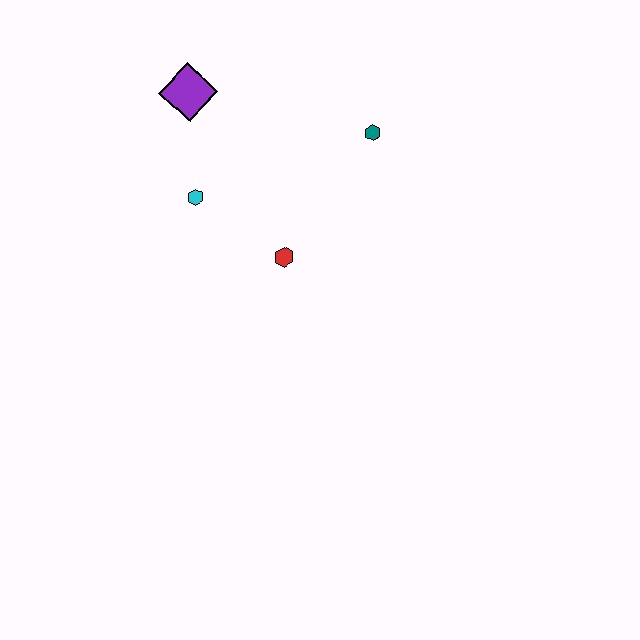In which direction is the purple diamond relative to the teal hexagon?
The purple diamond is to the left of the teal hexagon.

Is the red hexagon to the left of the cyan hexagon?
No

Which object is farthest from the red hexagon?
The purple diamond is farthest from the red hexagon.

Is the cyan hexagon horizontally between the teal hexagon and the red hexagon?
No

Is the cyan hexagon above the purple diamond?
No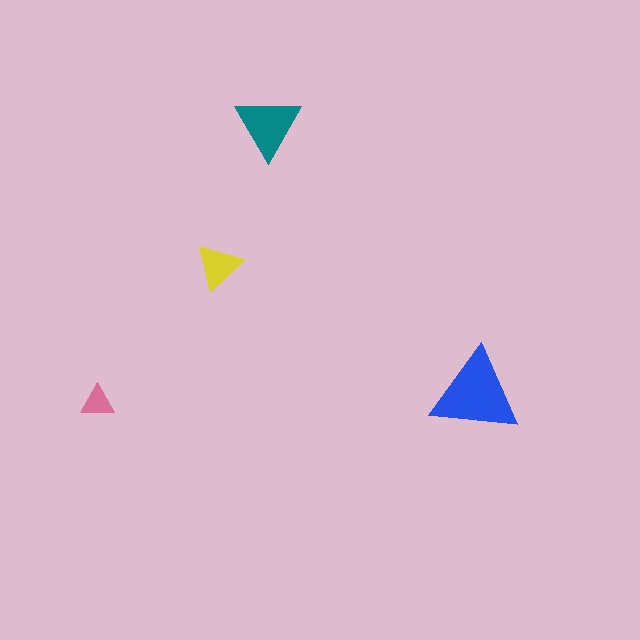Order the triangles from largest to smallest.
the blue one, the teal one, the yellow one, the pink one.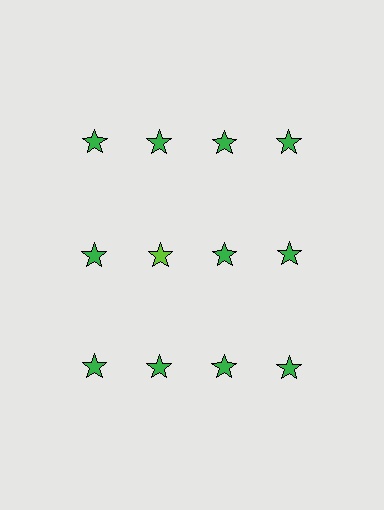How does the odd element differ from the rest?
It has a different color: lime instead of green.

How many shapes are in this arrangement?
There are 12 shapes arranged in a grid pattern.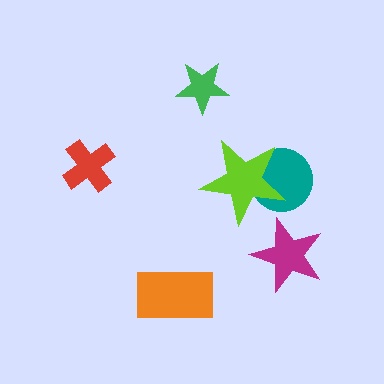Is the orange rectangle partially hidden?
No, no other shape covers it.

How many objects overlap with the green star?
0 objects overlap with the green star.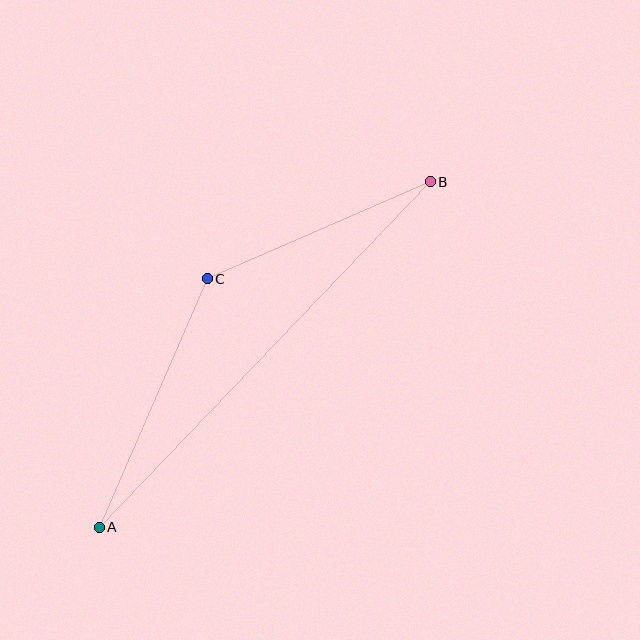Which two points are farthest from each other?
Points A and B are farthest from each other.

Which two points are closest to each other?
Points B and C are closest to each other.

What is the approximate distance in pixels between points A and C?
The distance between A and C is approximately 271 pixels.